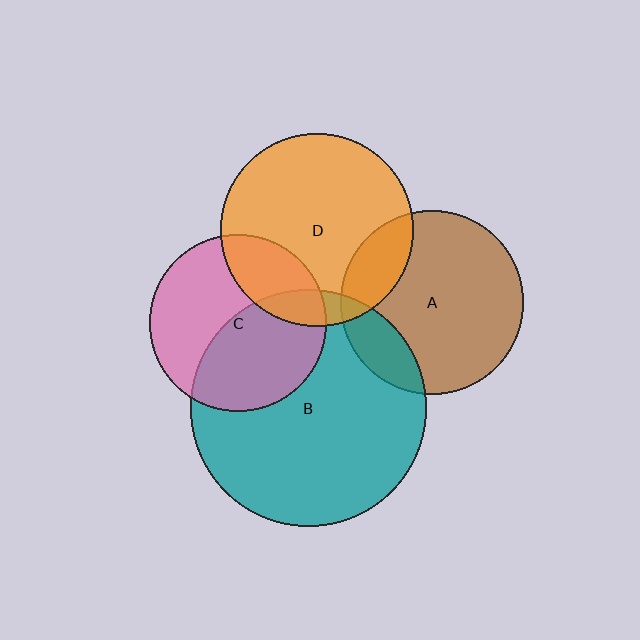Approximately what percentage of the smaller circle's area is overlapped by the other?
Approximately 15%.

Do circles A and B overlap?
Yes.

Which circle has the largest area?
Circle B (teal).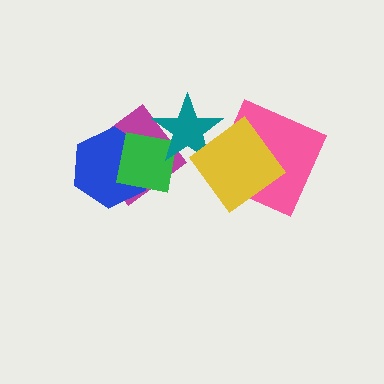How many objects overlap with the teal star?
3 objects overlap with the teal star.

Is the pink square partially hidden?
Yes, it is partially covered by another shape.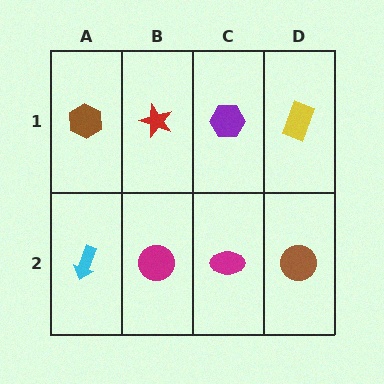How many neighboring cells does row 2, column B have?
3.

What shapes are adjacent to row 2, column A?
A brown hexagon (row 1, column A), a magenta circle (row 2, column B).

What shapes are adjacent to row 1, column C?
A magenta ellipse (row 2, column C), a red star (row 1, column B), a yellow rectangle (row 1, column D).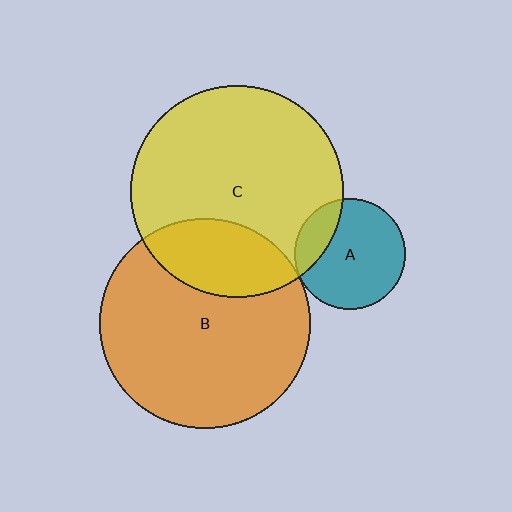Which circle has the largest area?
Circle C (yellow).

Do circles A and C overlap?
Yes.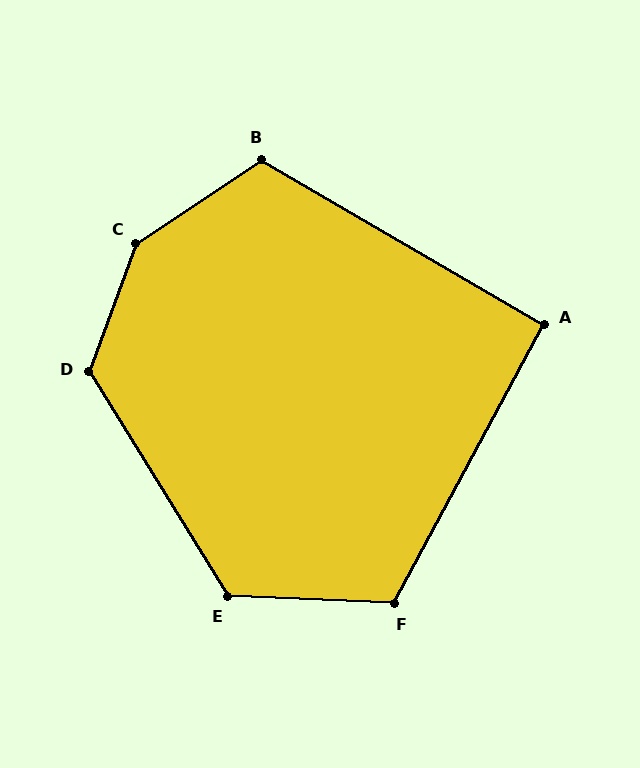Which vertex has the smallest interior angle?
A, at approximately 92 degrees.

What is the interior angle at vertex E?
Approximately 124 degrees (obtuse).